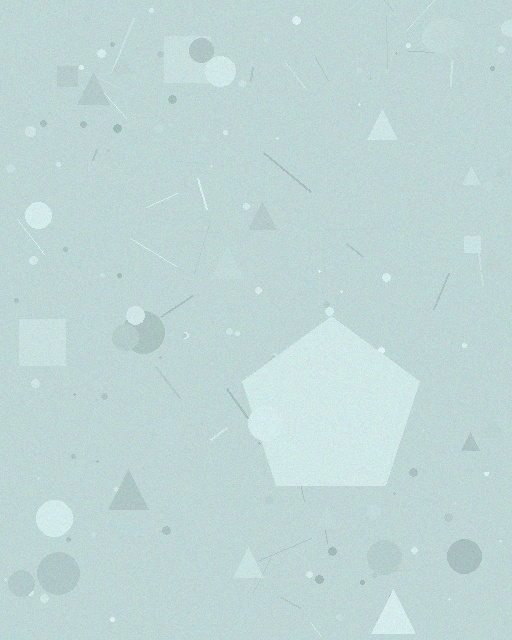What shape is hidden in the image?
A pentagon is hidden in the image.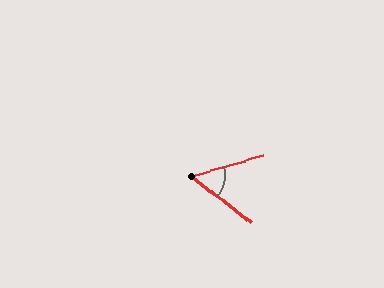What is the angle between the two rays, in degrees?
Approximately 54 degrees.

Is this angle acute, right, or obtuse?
It is acute.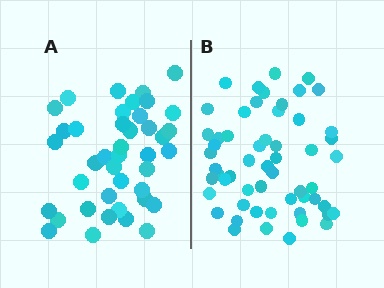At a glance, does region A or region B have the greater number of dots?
Region B (the right region) has more dots.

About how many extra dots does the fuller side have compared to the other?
Region B has approximately 15 more dots than region A.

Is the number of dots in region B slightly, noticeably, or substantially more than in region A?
Region B has noticeably more, but not dramatically so. The ratio is roughly 1.4 to 1.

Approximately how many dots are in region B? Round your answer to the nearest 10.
About 60 dots. (The exact count is 56, which rounds to 60.)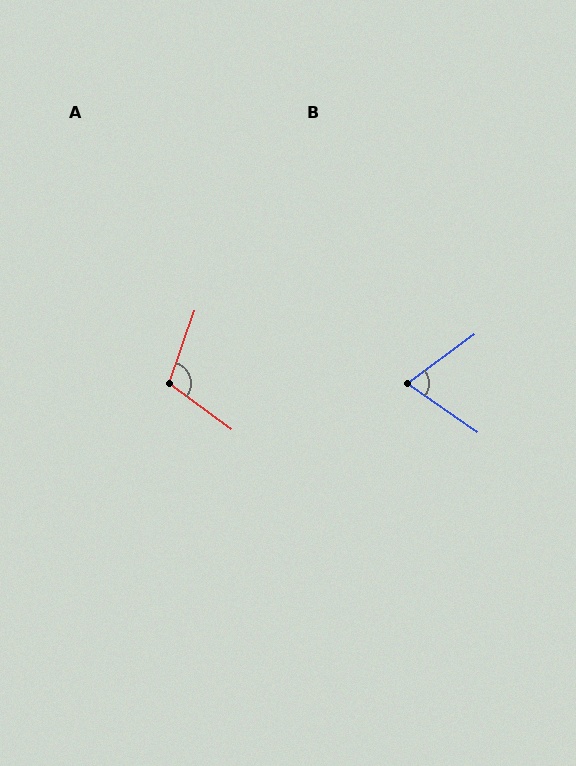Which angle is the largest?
A, at approximately 107 degrees.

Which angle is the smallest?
B, at approximately 71 degrees.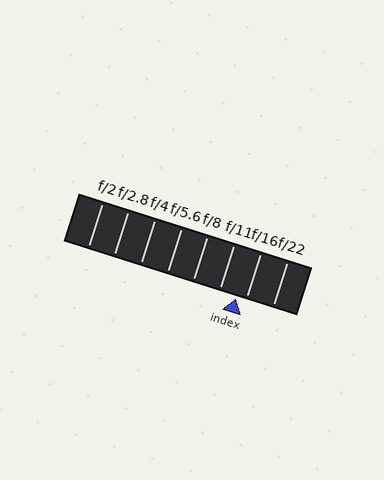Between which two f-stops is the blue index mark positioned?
The index mark is between f/11 and f/16.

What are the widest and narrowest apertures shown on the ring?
The widest aperture shown is f/2 and the narrowest is f/22.